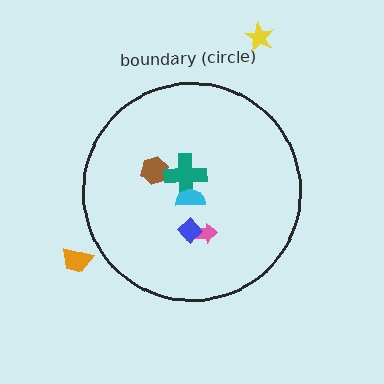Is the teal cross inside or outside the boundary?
Inside.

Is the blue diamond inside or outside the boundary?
Inside.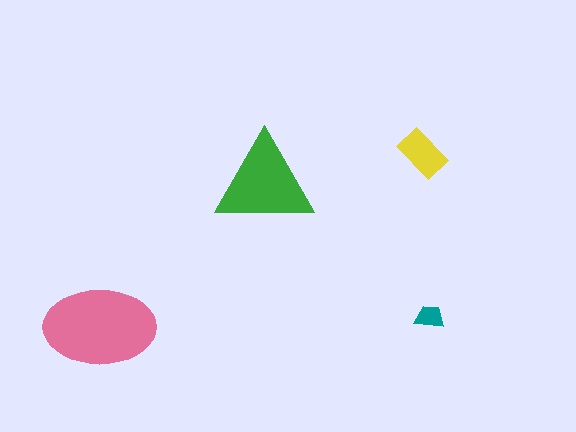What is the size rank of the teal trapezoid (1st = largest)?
4th.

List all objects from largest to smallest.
The pink ellipse, the green triangle, the yellow rectangle, the teal trapezoid.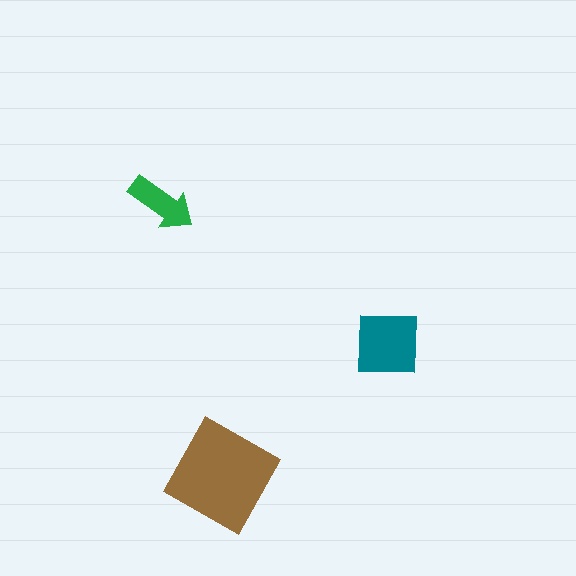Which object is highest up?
The green arrow is topmost.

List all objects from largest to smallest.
The brown square, the teal square, the green arrow.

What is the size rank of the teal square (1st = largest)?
2nd.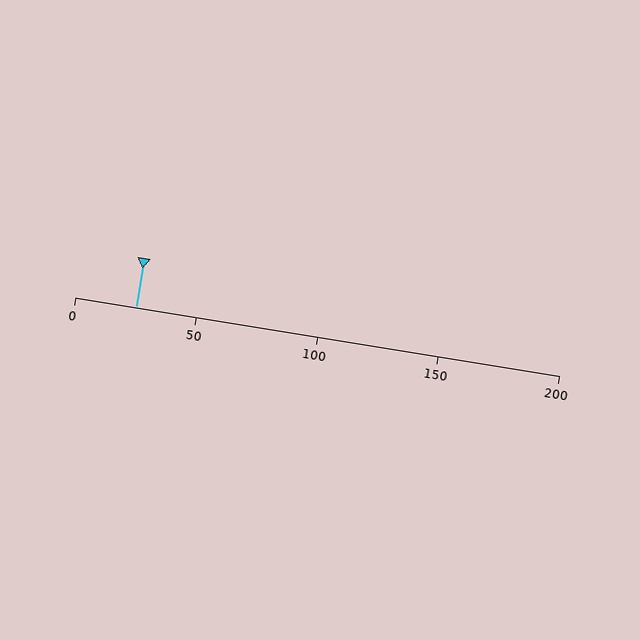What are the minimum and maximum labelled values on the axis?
The axis runs from 0 to 200.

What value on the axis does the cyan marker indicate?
The marker indicates approximately 25.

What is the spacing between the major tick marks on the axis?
The major ticks are spaced 50 apart.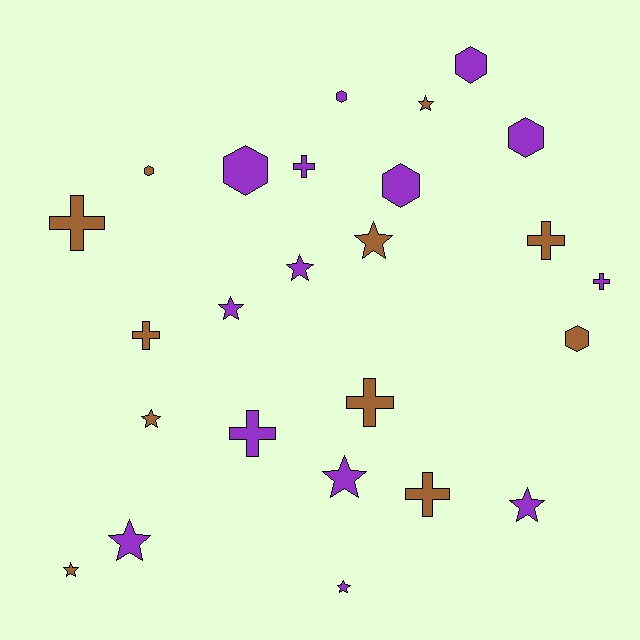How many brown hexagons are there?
There are 2 brown hexagons.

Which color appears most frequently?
Purple, with 14 objects.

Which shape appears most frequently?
Star, with 10 objects.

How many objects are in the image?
There are 25 objects.